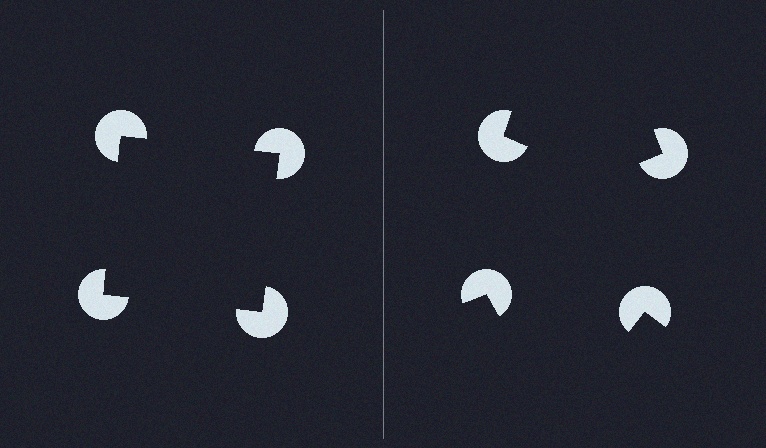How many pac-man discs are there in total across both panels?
8 — 4 on each side.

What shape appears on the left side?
An illusory square.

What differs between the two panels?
The pac-man discs are positioned identically on both sides; only the wedge orientations differ. On the left they align to a square; on the right they are misaligned.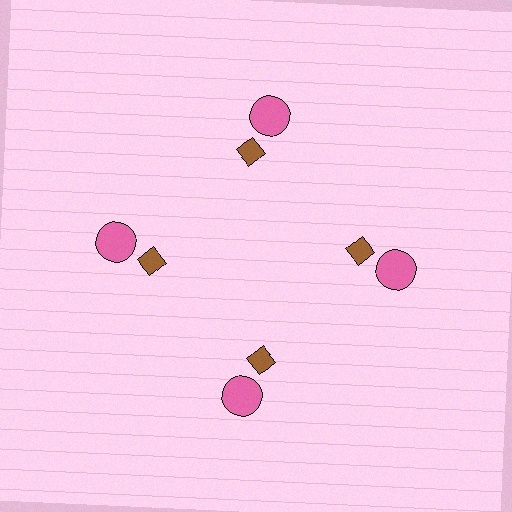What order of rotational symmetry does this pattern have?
This pattern has 4-fold rotational symmetry.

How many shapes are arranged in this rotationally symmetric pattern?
There are 8 shapes, arranged in 4 groups of 2.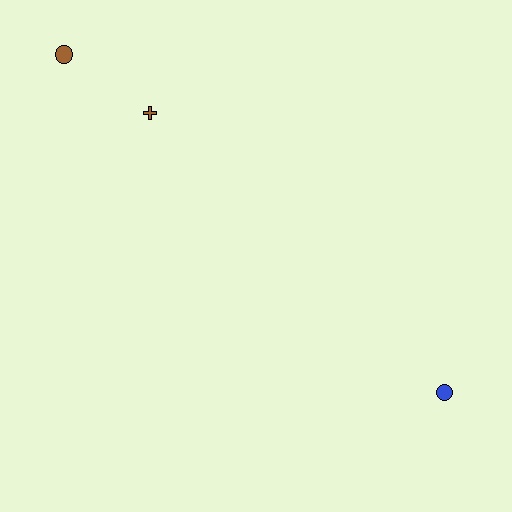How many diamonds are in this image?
There are no diamonds.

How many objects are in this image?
There are 3 objects.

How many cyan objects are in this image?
There are no cyan objects.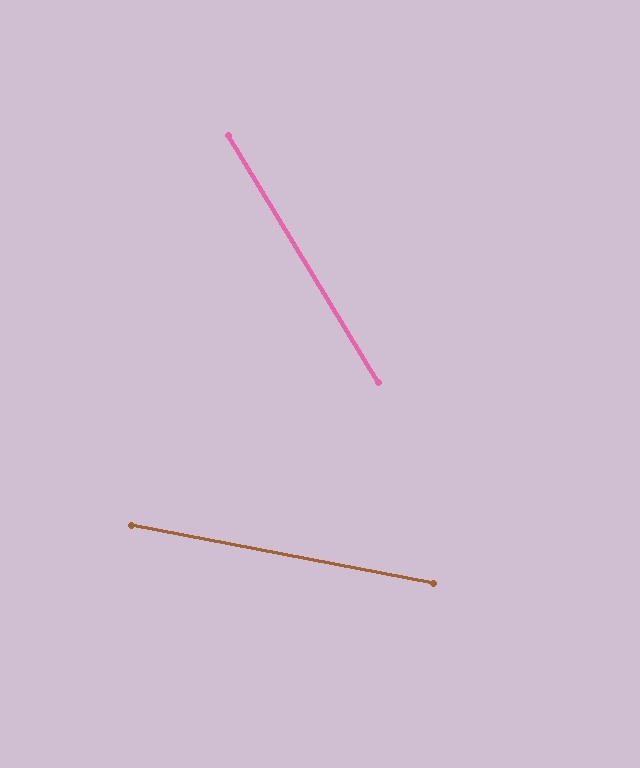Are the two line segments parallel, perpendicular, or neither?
Neither parallel nor perpendicular — they differ by about 48°.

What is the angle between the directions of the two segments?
Approximately 48 degrees.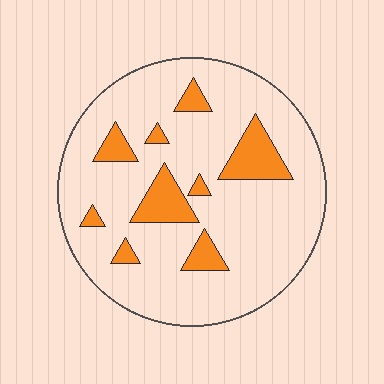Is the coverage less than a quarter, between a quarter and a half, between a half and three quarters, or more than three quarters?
Less than a quarter.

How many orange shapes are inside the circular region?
9.